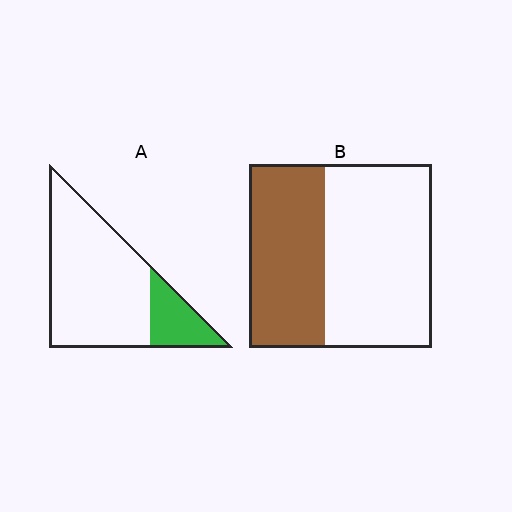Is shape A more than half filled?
No.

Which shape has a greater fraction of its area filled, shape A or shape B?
Shape B.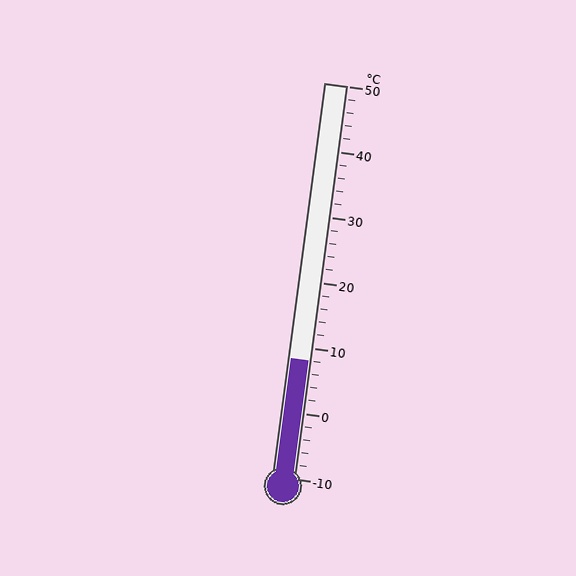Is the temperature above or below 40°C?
The temperature is below 40°C.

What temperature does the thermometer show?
The thermometer shows approximately 8°C.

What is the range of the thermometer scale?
The thermometer scale ranges from -10°C to 50°C.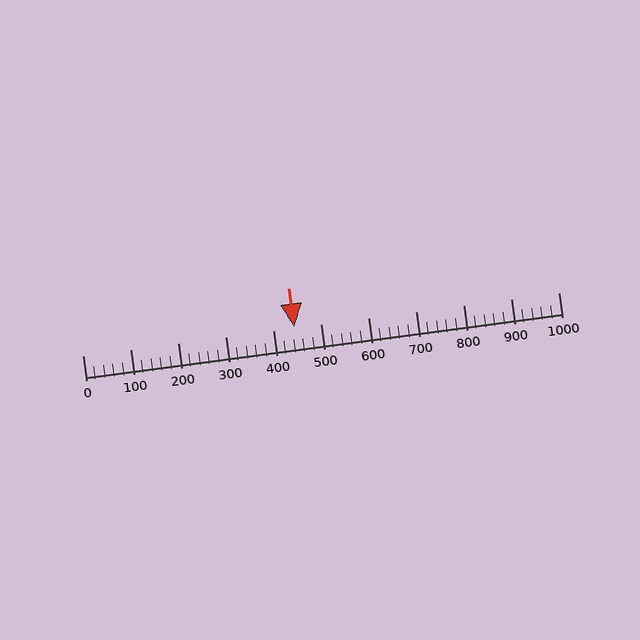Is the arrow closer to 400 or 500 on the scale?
The arrow is closer to 400.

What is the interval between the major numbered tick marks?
The major tick marks are spaced 100 units apart.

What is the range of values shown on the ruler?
The ruler shows values from 0 to 1000.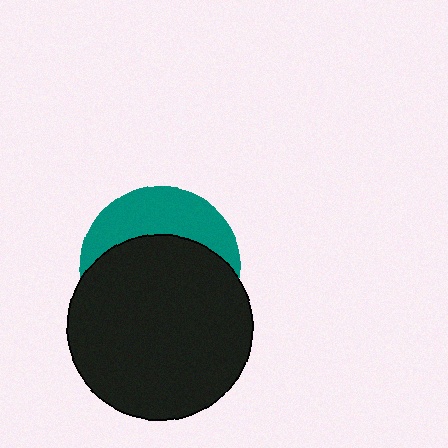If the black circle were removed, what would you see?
You would see the complete teal circle.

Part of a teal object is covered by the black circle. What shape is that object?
It is a circle.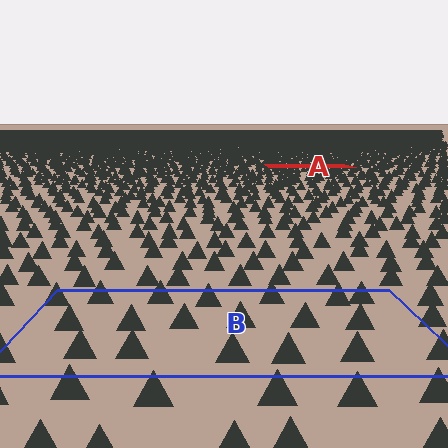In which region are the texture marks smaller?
The texture marks are smaller in region A, because it is farther away.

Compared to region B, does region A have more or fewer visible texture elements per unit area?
Region A has more texture elements per unit area — they are packed more densely because it is farther away.